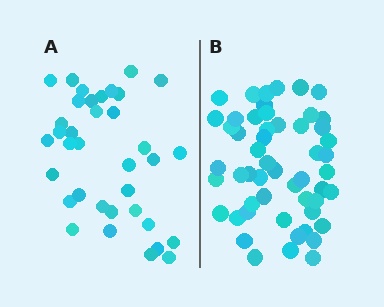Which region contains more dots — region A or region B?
Region B (the right region) has more dots.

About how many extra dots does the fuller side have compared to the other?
Region B has approximately 15 more dots than region A.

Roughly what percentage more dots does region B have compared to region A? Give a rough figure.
About 45% more.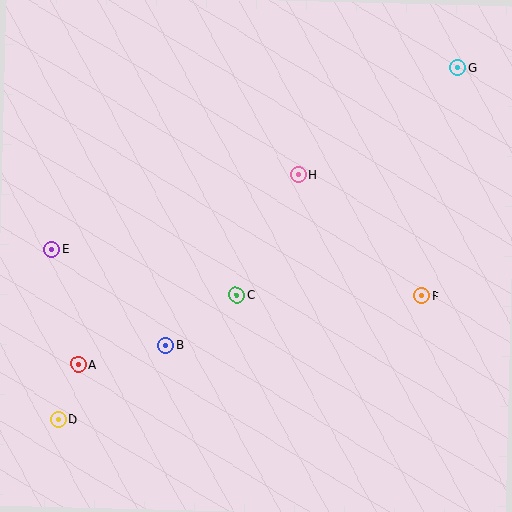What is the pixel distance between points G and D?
The distance between G and D is 532 pixels.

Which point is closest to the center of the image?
Point C at (237, 295) is closest to the center.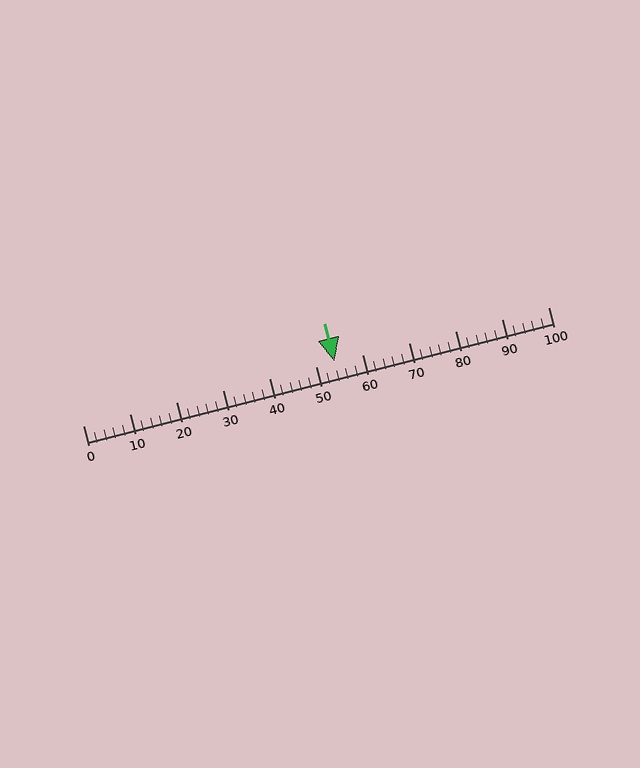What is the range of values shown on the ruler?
The ruler shows values from 0 to 100.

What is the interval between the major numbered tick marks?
The major tick marks are spaced 10 units apart.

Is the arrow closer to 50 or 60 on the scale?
The arrow is closer to 50.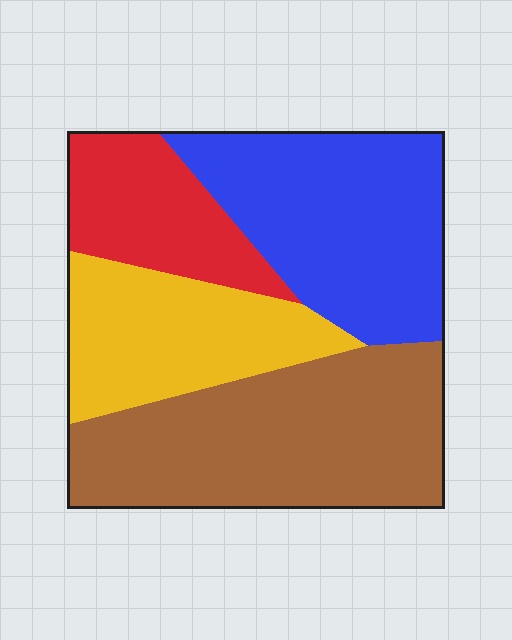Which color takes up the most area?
Brown, at roughly 35%.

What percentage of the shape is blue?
Blue covers 29% of the shape.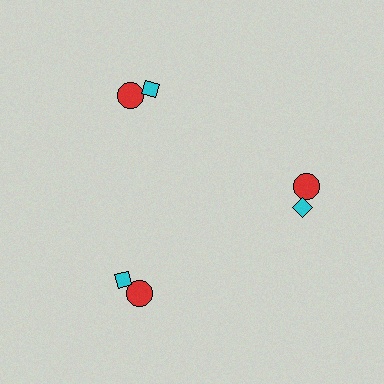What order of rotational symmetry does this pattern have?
This pattern has 3-fold rotational symmetry.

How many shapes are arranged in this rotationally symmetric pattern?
There are 6 shapes, arranged in 3 groups of 2.